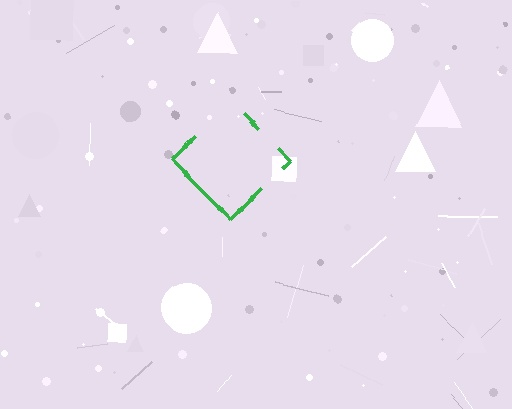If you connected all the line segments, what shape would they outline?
They would outline a diamond.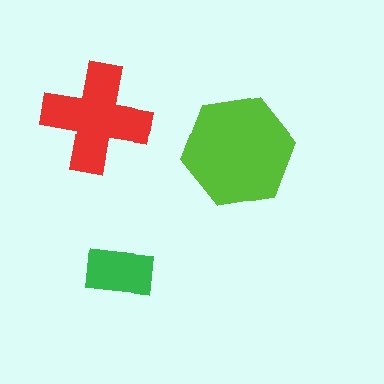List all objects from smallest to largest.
The green rectangle, the red cross, the lime hexagon.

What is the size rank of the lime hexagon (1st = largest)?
1st.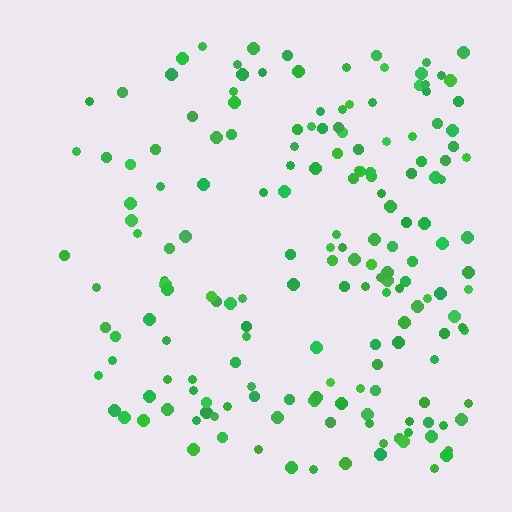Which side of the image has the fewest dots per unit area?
The left.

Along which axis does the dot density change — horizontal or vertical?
Horizontal.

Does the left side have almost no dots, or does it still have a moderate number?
Still a moderate number, just noticeably fewer than the right.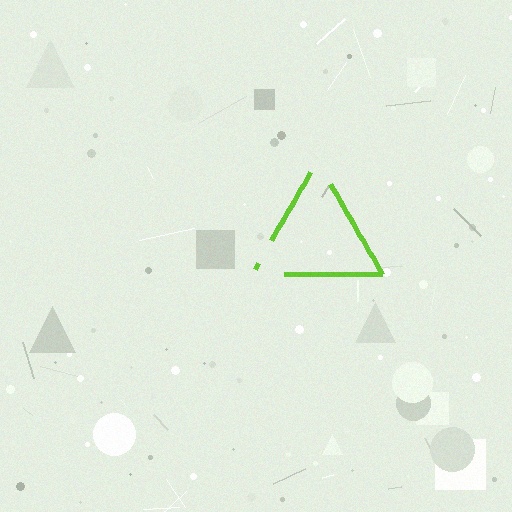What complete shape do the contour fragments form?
The contour fragments form a triangle.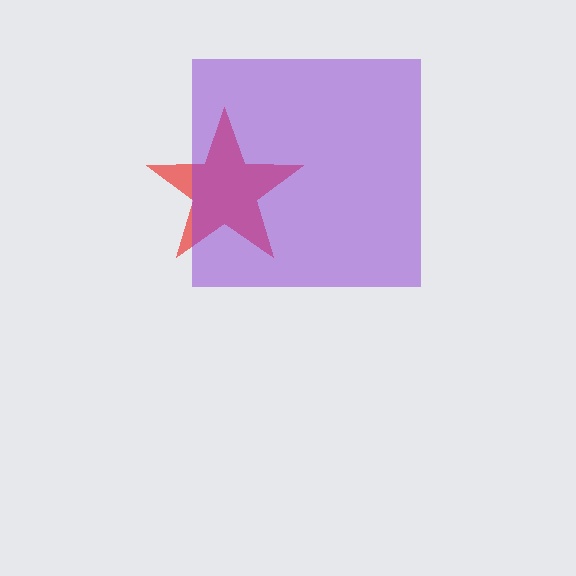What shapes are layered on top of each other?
The layered shapes are: a red star, a purple square.